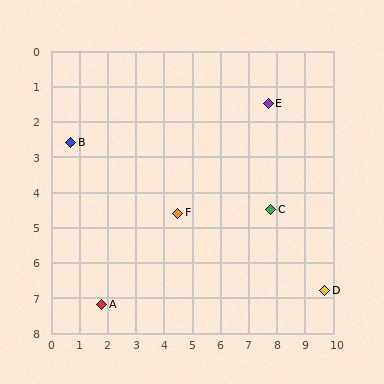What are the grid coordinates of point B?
Point B is at approximately (0.7, 2.6).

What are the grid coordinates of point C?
Point C is at approximately (7.8, 4.5).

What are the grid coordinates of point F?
Point F is at approximately (4.5, 4.6).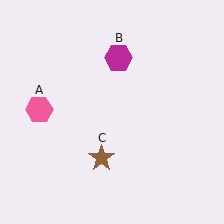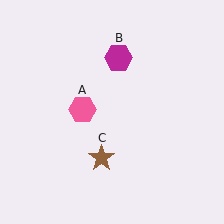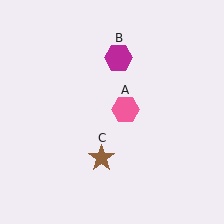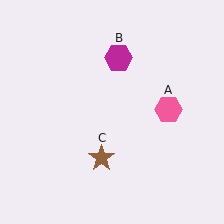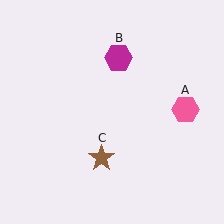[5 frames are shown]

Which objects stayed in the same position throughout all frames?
Magenta hexagon (object B) and brown star (object C) remained stationary.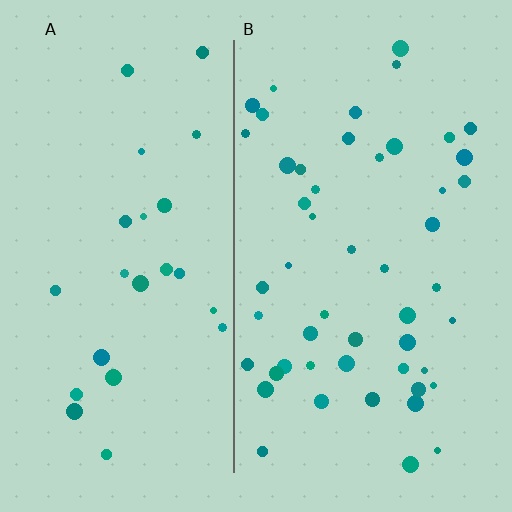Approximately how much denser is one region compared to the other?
Approximately 2.1× — region B over region A.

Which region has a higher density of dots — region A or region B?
B (the right).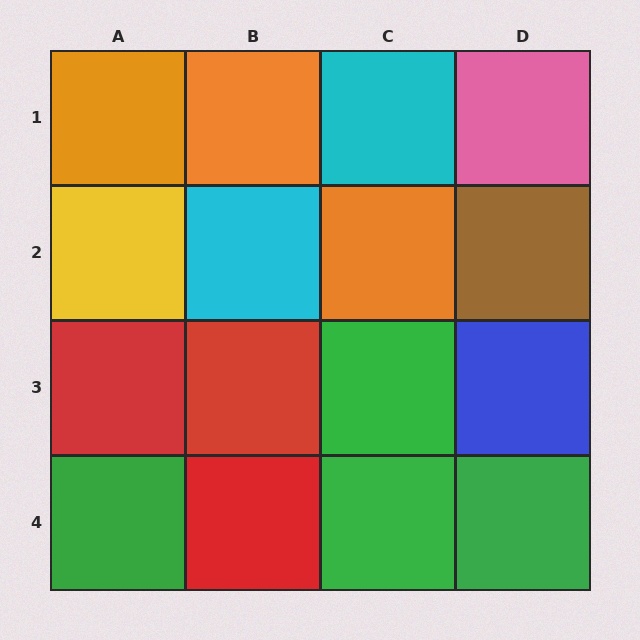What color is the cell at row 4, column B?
Red.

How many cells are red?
3 cells are red.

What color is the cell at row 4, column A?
Green.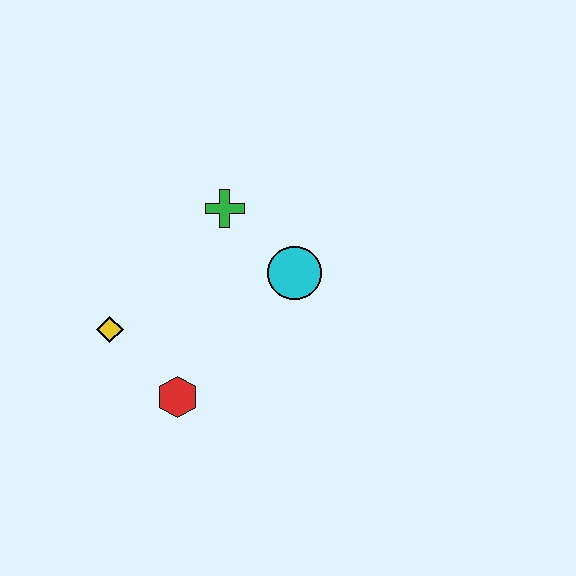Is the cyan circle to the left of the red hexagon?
No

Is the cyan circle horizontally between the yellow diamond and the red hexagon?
No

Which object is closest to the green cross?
The cyan circle is closest to the green cross.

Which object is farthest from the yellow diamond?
The cyan circle is farthest from the yellow diamond.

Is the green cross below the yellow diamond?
No